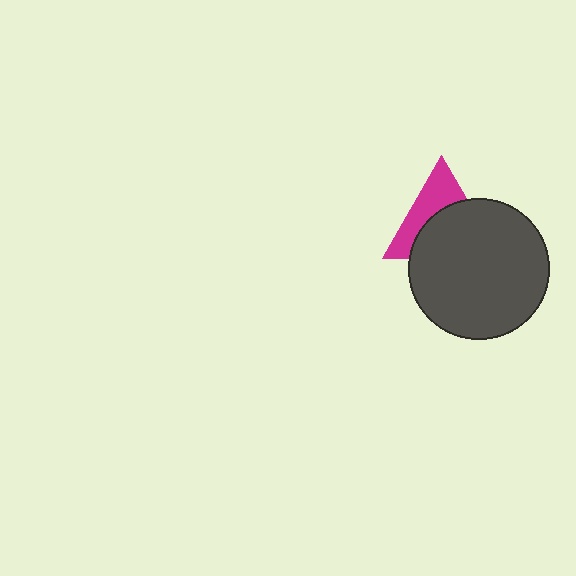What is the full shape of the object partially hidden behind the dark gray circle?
The partially hidden object is a magenta triangle.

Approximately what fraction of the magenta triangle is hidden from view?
Roughly 57% of the magenta triangle is hidden behind the dark gray circle.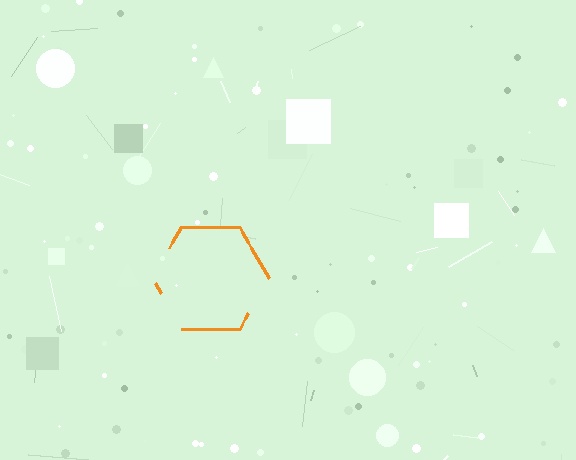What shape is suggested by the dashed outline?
The dashed outline suggests a hexagon.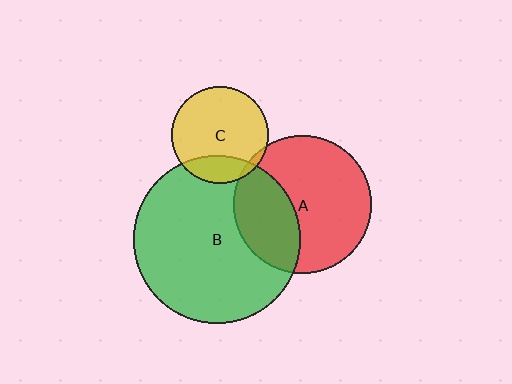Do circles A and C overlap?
Yes.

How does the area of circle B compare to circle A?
Approximately 1.5 times.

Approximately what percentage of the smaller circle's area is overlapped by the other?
Approximately 5%.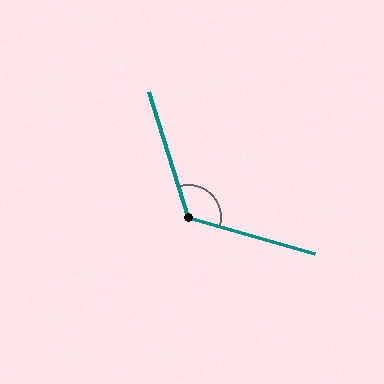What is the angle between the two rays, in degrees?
Approximately 123 degrees.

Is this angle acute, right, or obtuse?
It is obtuse.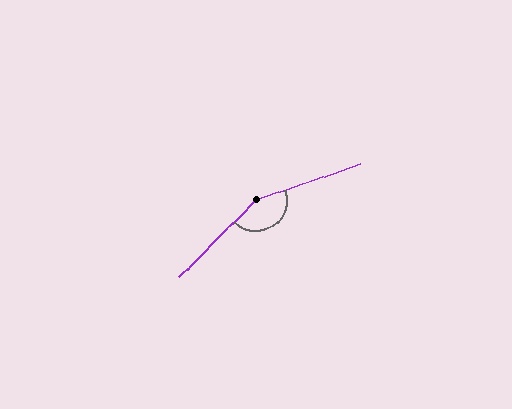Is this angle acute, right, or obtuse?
It is obtuse.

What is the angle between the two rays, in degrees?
Approximately 154 degrees.